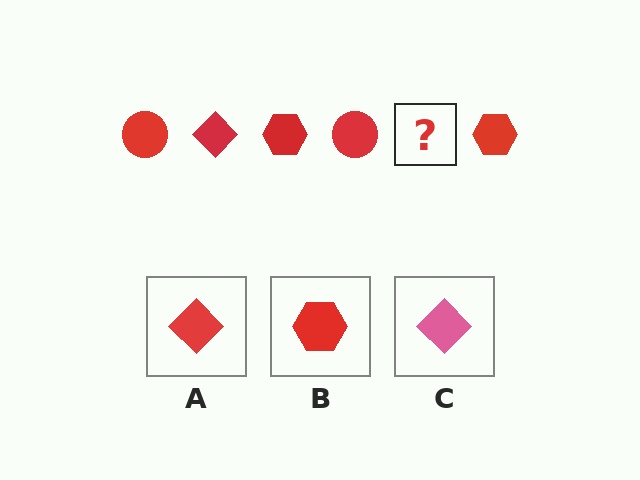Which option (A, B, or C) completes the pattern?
A.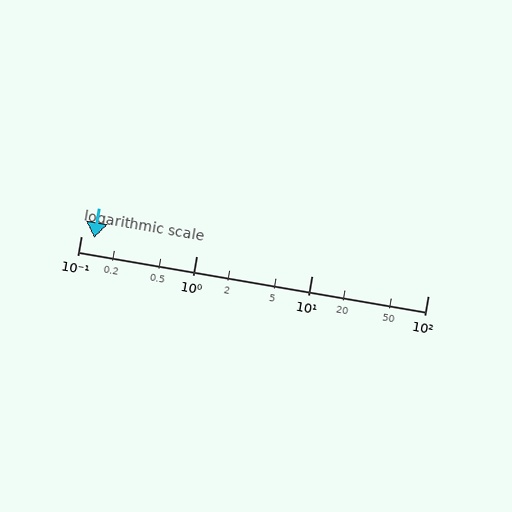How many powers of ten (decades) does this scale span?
The scale spans 3 decades, from 0.1 to 100.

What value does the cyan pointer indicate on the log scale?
The pointer indicates approximately 0.13.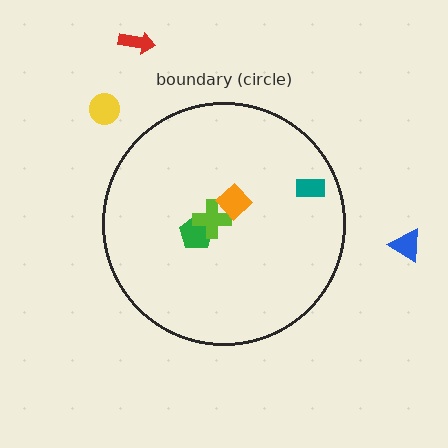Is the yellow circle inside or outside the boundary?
Outside.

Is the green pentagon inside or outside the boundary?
Inside.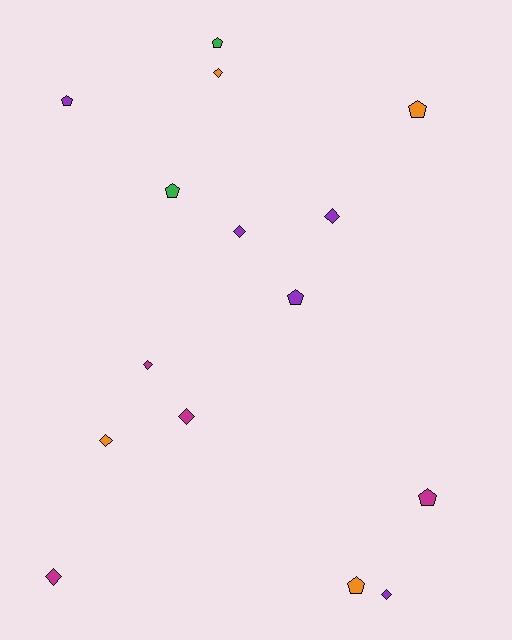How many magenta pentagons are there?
There is 1 magenta pentagon.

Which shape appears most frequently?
Diamond, with 8 objects.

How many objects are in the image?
There are 15 objects.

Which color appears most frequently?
Purple, with 5 objects.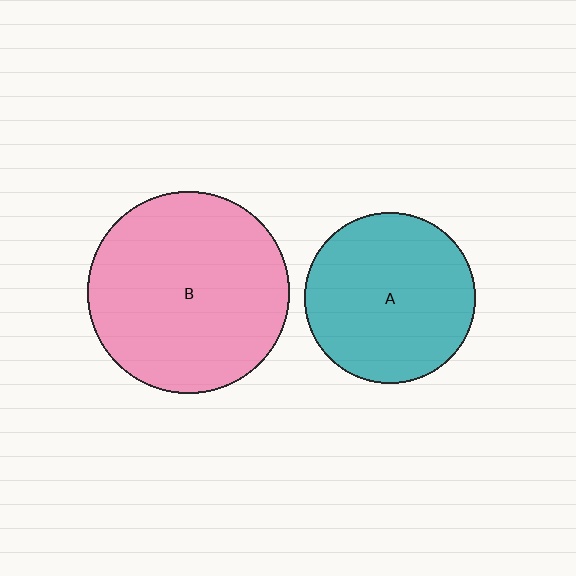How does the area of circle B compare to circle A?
Approximately 1.4 times.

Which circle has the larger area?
Circle B (pink).